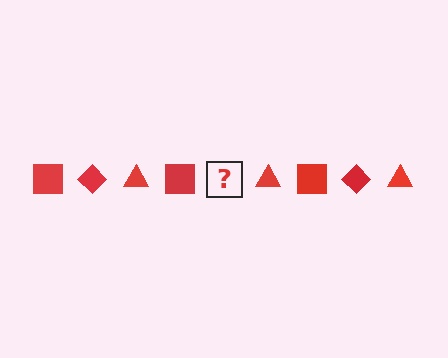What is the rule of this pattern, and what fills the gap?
The rule is that the pattern cycles through square, diamond, triangle shapes in red. The gap should be filled with a red diamond.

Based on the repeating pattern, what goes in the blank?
The blank should be a red diamond.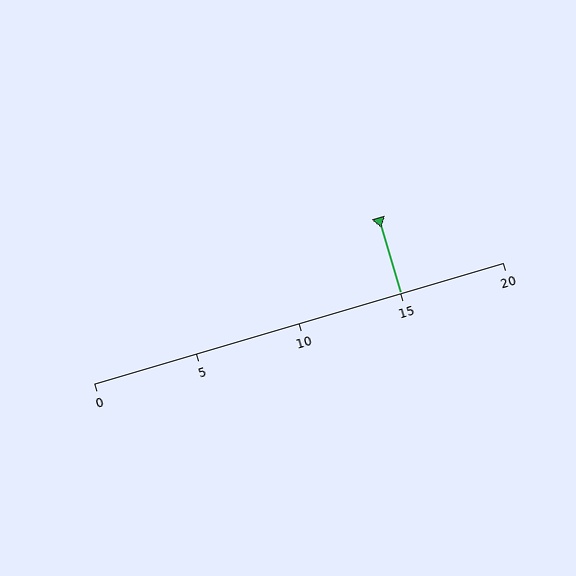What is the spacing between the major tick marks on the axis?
The major ticks are spaced 5 apart.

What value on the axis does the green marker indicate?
The marker indicates approximately 15.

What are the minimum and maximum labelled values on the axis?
The axis runs from 0 to 20.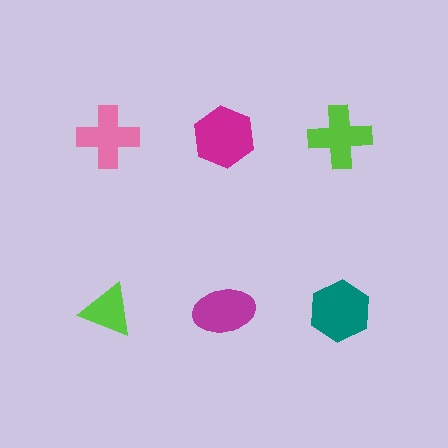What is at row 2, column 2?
A magenta ellipse.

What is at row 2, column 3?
A teal hexagon.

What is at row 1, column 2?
A magenta hexagon.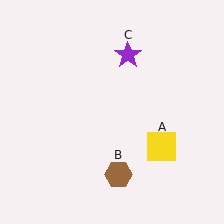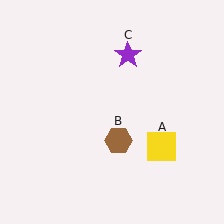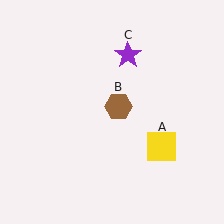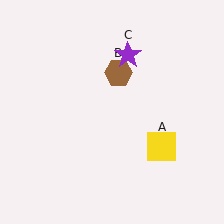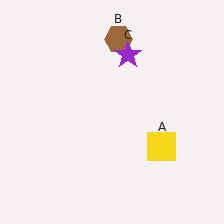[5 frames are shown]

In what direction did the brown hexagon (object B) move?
The brown hexagon (object B) moved up.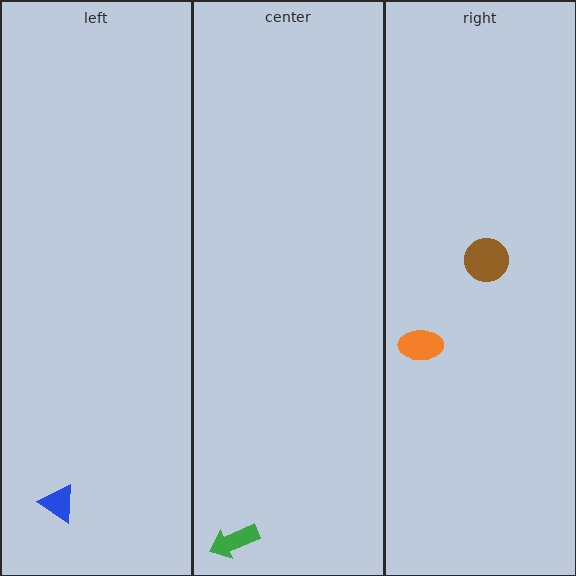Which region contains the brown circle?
The right region.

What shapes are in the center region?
The green arrow.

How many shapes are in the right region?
2.